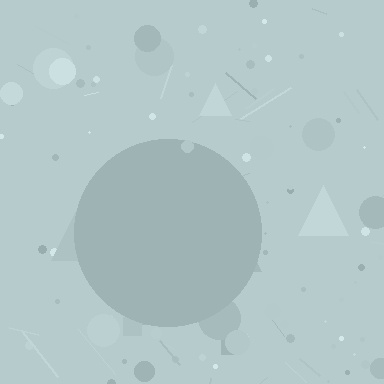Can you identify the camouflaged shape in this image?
The camouflaged shape is a circle.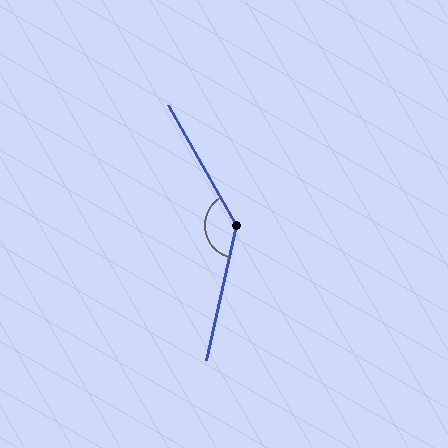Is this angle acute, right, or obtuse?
It is obtuse.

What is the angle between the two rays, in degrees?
Approximately 138 degrees.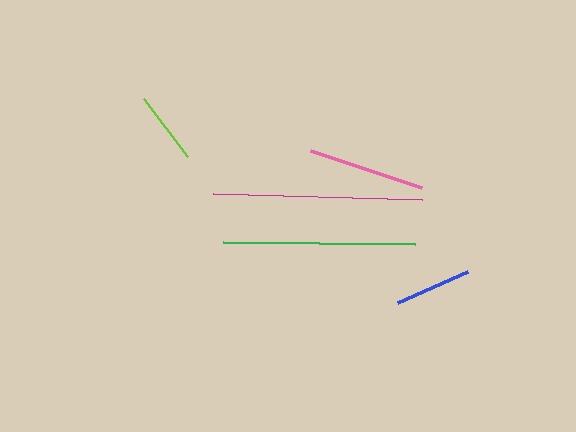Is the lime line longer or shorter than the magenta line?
The magenta line is longer than the lime line.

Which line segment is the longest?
The magenta line is the longest at approximately 209 pixels.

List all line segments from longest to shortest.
From longest to shortest: magenta, green, pink, blue, lime.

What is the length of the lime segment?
The lime segment is approximately 73 pixels long.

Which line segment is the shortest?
The lime line is the shortest at approximately 73 pixels.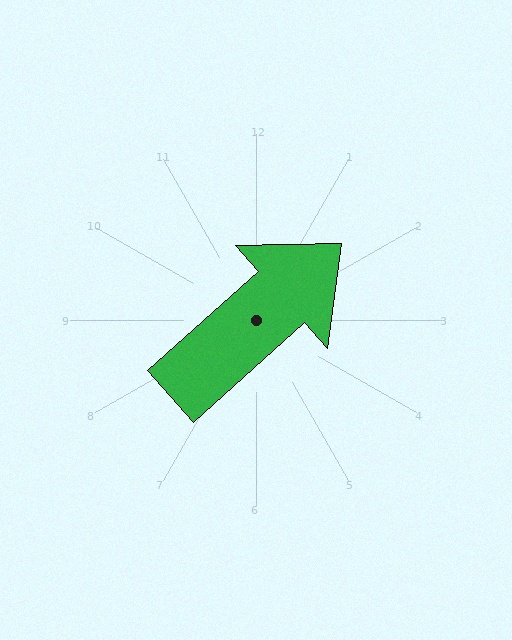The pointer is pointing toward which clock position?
Roughly 2 o'clock.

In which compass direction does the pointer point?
Northeast.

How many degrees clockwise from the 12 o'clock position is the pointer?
Approximately 48 degrees.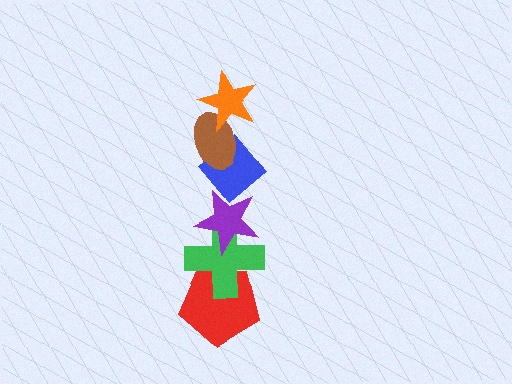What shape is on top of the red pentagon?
The green cross is on top of the red pentagon.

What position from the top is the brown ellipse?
The brown ellipse is 2nd from the top.